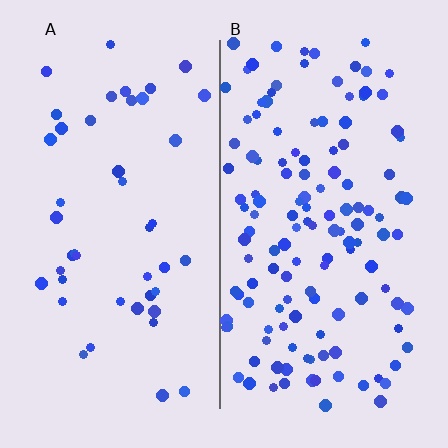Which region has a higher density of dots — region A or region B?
B (the right).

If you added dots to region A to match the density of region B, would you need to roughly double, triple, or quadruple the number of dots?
Approximately triple.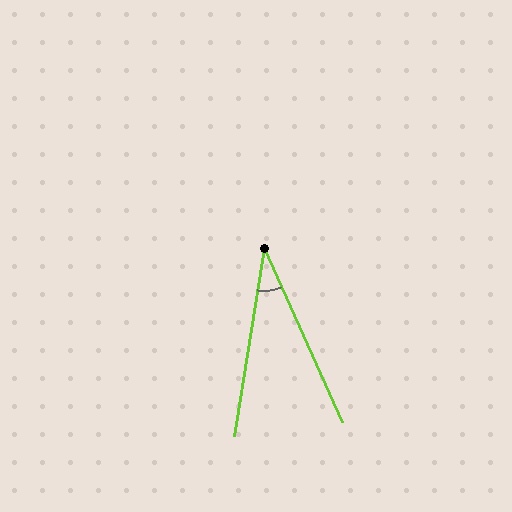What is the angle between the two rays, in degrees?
Approximately 33 degrees.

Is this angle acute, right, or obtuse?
It is acute.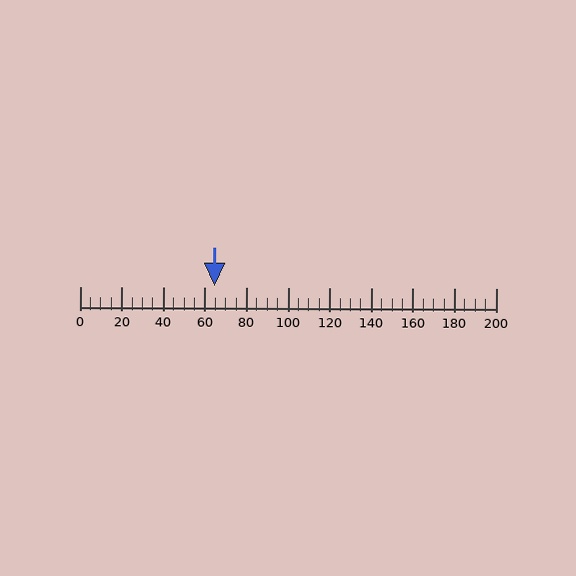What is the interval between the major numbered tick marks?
The major tick marks are spaced 20 units apart.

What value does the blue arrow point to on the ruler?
The blue arrow points to approximately 65.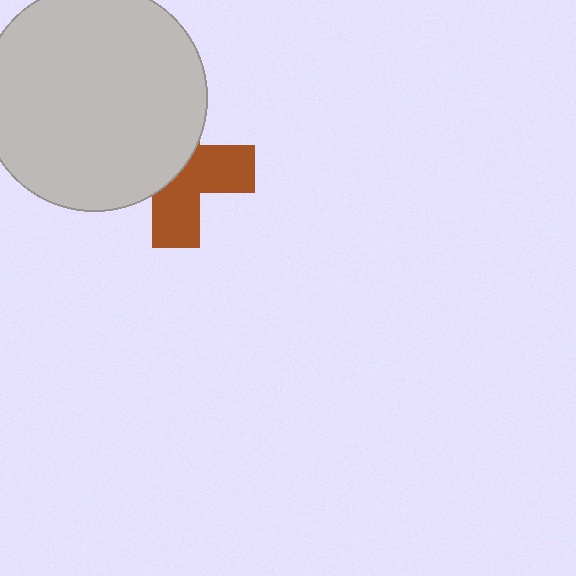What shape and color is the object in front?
The object in front is a light gray circle.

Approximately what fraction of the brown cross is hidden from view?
Roughly 52% of the brown cross is hidden behind the light gray circle.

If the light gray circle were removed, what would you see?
You would see the complete brown cross.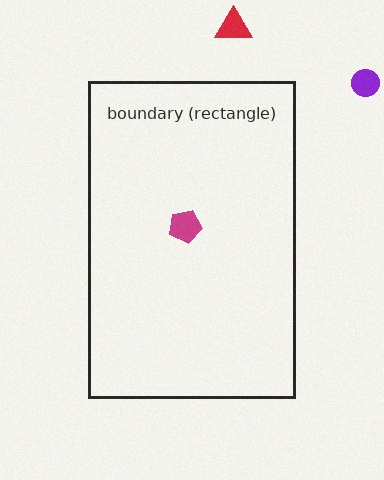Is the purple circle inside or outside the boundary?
Outside.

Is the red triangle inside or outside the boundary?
Outside.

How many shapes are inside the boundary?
1 inside, 2 outside.